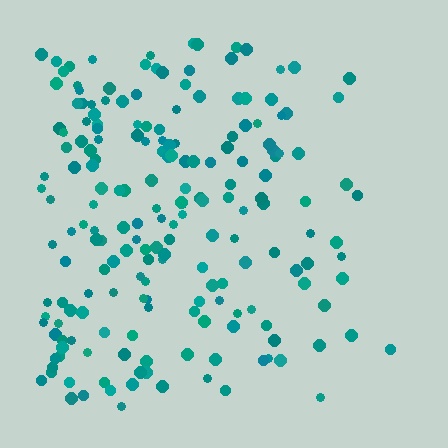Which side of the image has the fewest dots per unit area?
The right.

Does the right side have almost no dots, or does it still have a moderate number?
Still a moderate number, just noticeably fewer than the left.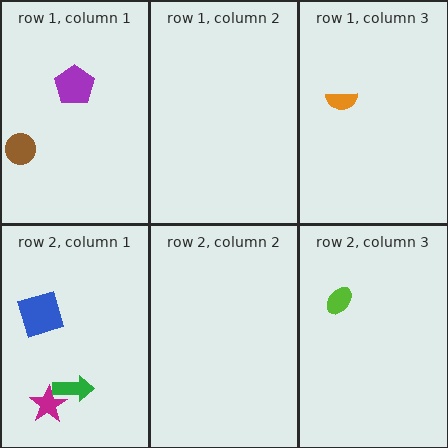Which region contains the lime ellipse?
The row 2, column 3 region.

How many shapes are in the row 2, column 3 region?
1.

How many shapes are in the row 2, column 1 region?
3.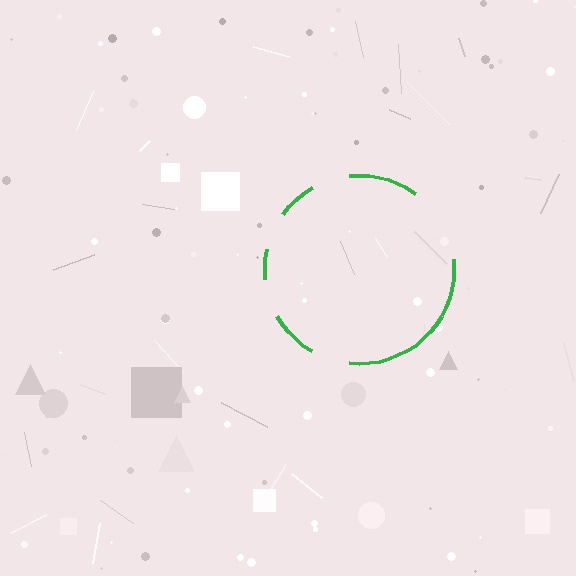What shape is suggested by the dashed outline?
The dashed outline suggests a circle.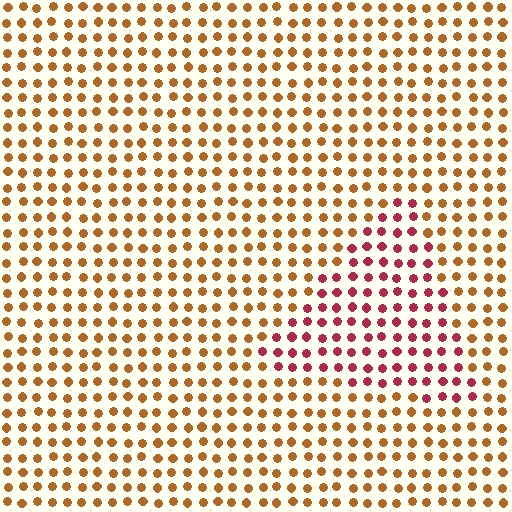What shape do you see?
I see a triangle.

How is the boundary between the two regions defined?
The boundary is defined purely by a slight shift in hue (about 45 degrees). Spacing, size, and orientation are identical on both sides.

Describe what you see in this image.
The image is filled with small brown elements in a uniform arrangement. A triangle-shaped region is visible where the elements are tinted to a slightly different hue, forming a subtle color boundary.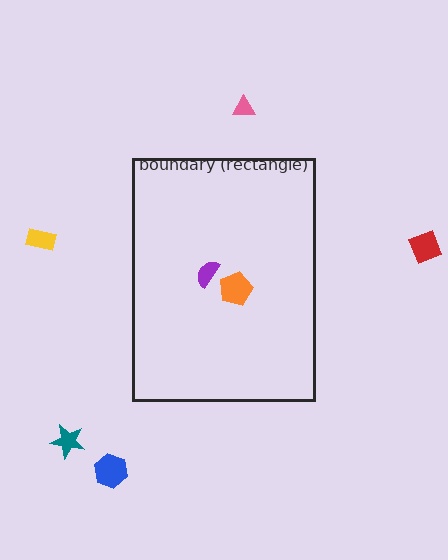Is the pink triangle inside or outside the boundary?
Outside.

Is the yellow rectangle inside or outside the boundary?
Outside.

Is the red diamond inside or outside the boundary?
Outside.